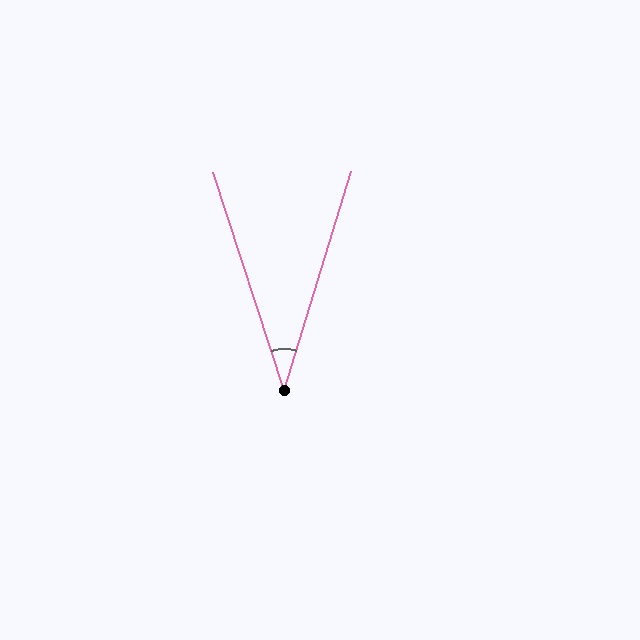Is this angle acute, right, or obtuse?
It is acute.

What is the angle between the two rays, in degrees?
Approximately 35 degrees.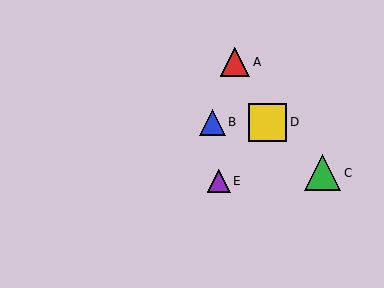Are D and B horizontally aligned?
Yes, both are at y≈122.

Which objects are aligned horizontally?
Objects B, D are aligned horizontally.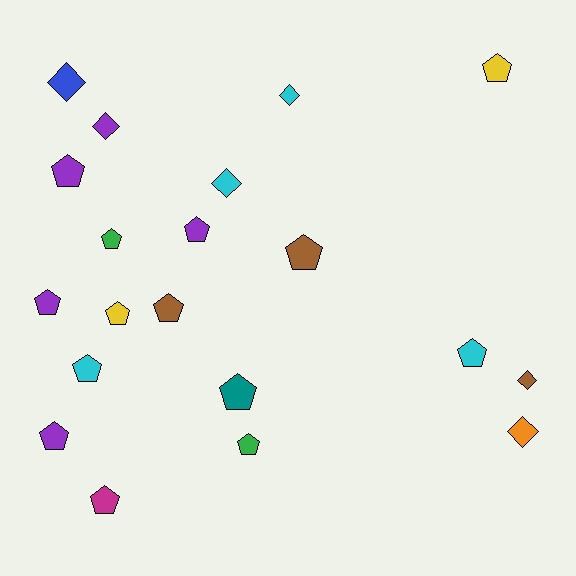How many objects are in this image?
There are 20 objects.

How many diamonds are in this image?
There are 6 diamonds.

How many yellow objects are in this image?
There are 2 yellow objects.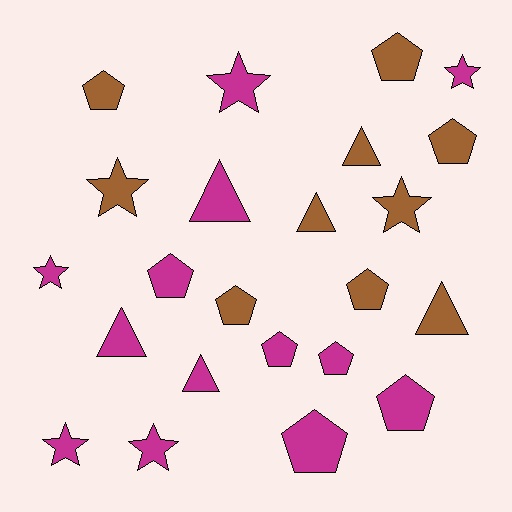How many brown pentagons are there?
There are 5 brown pentagons.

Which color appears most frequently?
Magenta, with 13 objects.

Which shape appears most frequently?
Pentagon, with 10 objects.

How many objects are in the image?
There are 23 objects.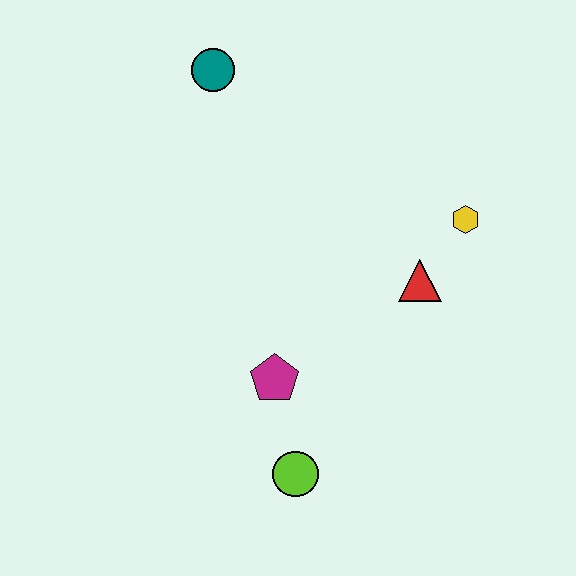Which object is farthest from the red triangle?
The teal circle is farthest from the red triangle.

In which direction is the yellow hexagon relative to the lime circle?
The yellow hexagon is above the lime circle.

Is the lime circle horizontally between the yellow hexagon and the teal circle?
Yes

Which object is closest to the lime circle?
The magenta pentagon is closest to the lime circle.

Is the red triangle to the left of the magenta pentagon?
No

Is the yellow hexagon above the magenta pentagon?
Yes